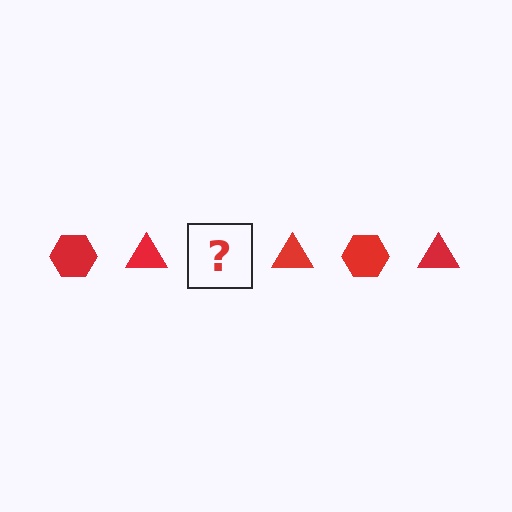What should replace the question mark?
The question mark should be replaced with a red hexagon.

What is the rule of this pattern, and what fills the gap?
The rule is that the pattern cycles through hexagon, triangle shapes in red. The gap should be filled with a red hexagon.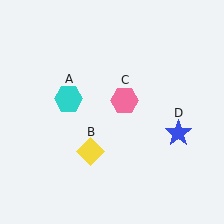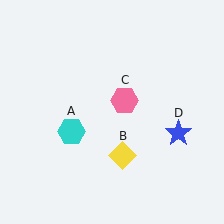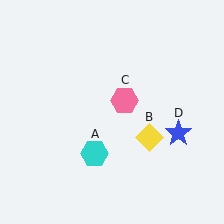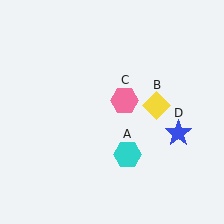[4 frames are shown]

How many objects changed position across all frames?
2 objects changed position: cyan hexagon (object A), yellow diamond (object B).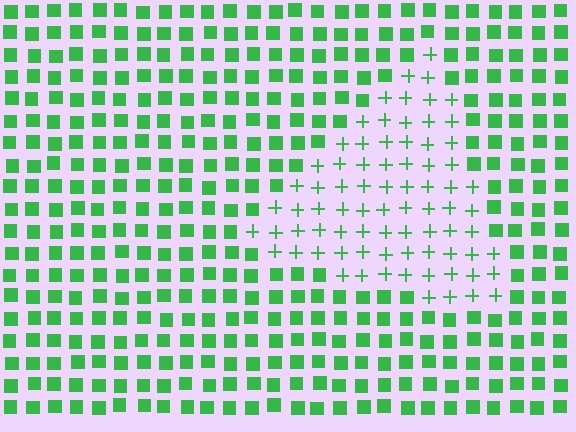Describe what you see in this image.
The image is filled with small green elements arranged in a uniform grid. A triangle-shaped region contains plus signs, while the surrounding area contains squares. The boundary is defined purely by the change in element shape.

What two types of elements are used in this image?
The image uses plus signs inside the triangle region and squares outside it.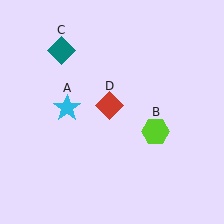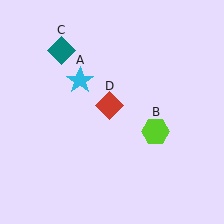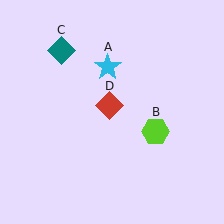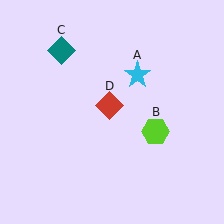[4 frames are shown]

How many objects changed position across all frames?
1 object changed position: cyan star (object A).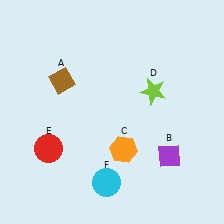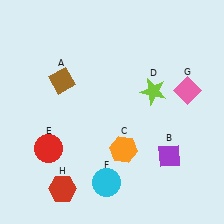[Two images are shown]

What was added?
A pink diamond (G), a red hexagon (H) were added in Image 2.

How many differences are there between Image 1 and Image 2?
There are 2 differences between the two images.